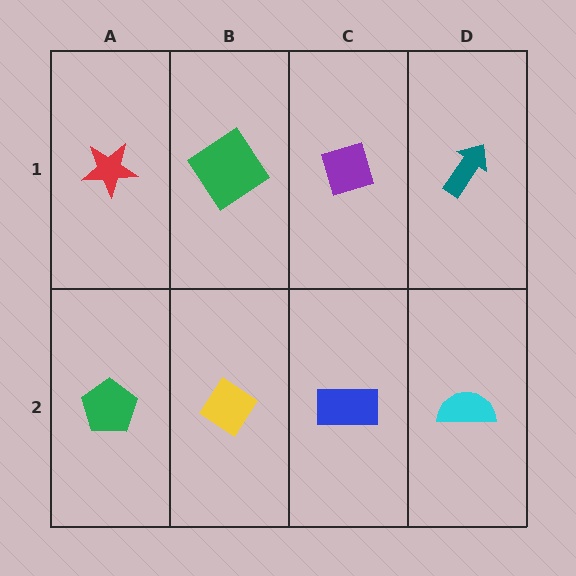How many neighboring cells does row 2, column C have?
3.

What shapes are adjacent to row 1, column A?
A green pentagon (row 2, column A), a green diamond (row 1, column B).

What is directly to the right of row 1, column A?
A green diamond.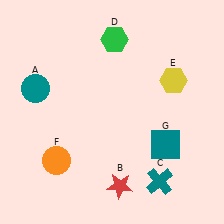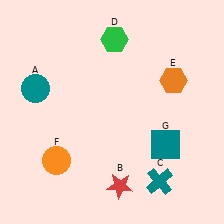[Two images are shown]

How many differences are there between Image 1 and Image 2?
There is 1 difference between the two images.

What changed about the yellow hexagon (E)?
In Image 1, E is yellow. In Image 2, it changed to orange.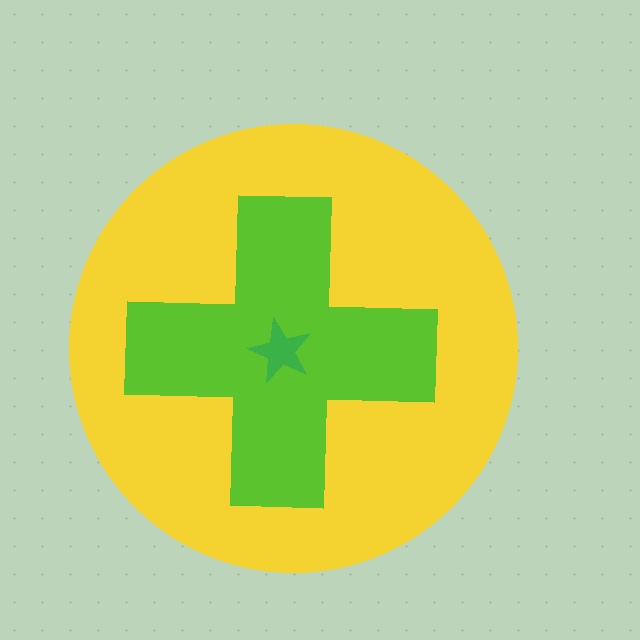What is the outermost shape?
The yellow circle.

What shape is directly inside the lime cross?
The green star.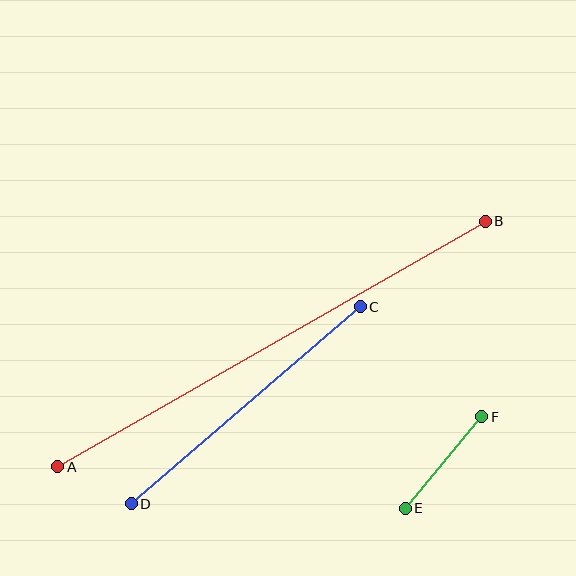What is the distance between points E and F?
The distance is approximately 119 pixels.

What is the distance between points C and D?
The distance is approximately 302 pixels.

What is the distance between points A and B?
The distance is approximately 493 pixels.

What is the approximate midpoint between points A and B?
The midpoint is at approximately (272, 344) pixels.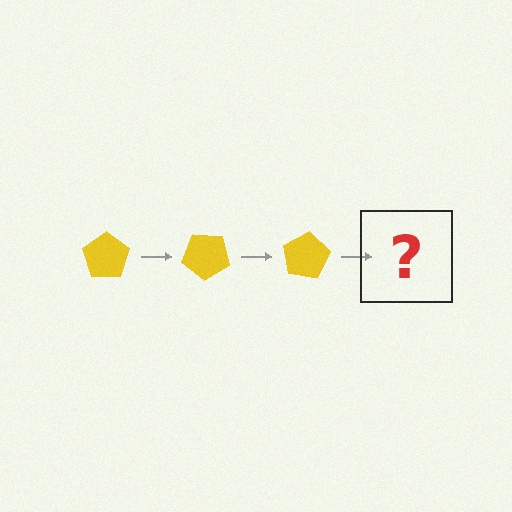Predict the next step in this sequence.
The next step is a yellow pentagon rotated 120 degrees.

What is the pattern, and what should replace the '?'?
The pattern is that the pentagon rotates 40 degrees each step. The '?' should be a yellow pentagon rotated 120 degrees.